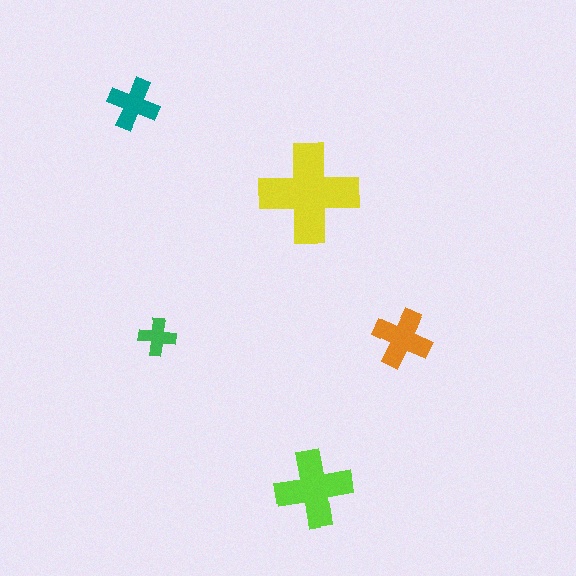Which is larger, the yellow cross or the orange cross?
The yellow one.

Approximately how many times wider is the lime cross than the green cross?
About 2 times wider.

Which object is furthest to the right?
The orange cross is rightmost.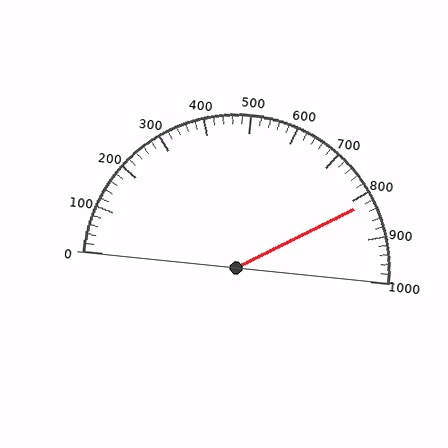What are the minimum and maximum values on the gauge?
The gauge ranges from 0 to 1000.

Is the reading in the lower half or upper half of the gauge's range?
The reading is in the upper half of the range (0 to 1000).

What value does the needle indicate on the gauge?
The needle indicates approximately 820.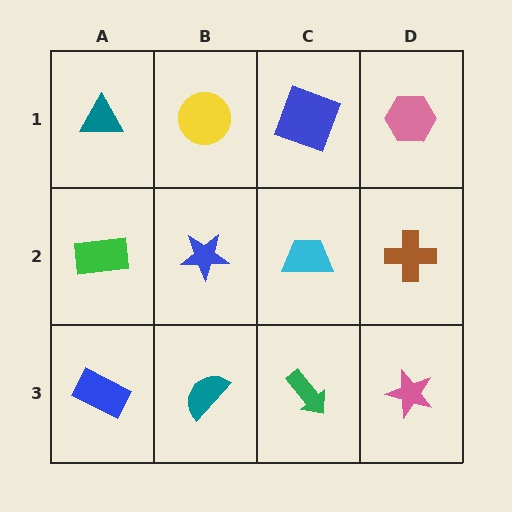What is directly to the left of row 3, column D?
A green arrow.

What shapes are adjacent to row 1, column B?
A blue star (row 2, column B), a teal triangle (row 1, column A), a blue square (row 1, column C).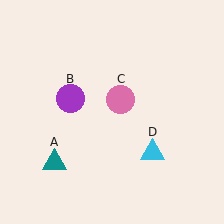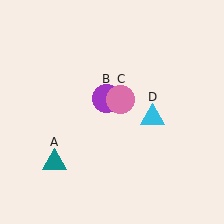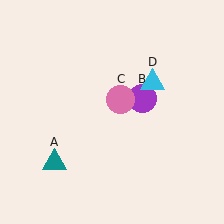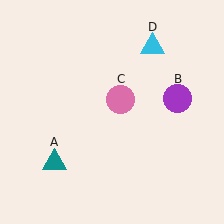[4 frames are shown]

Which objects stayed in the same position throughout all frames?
Teal triangle (object A) and pink circle (object C) remained stationary.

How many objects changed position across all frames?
2 objects changed position: purple circle (object B), cyan triangle (object D).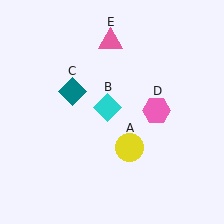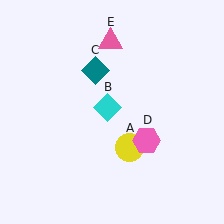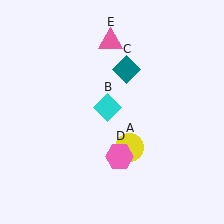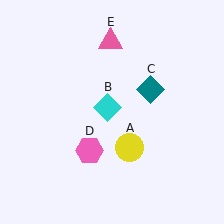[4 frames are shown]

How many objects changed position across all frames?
2 objects changed position: teal diamond (object C), pink hexagon (object D).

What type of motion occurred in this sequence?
The teal diamond (object C), pink hexagon (object D) rotated clockwise around the center of the scene.